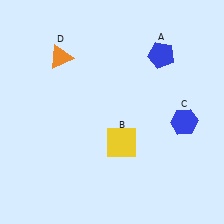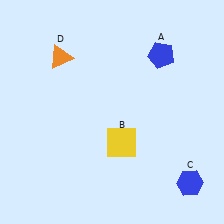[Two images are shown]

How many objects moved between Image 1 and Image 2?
1 object moved between the two images.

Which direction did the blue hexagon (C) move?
The blue hexagon (C) moved down.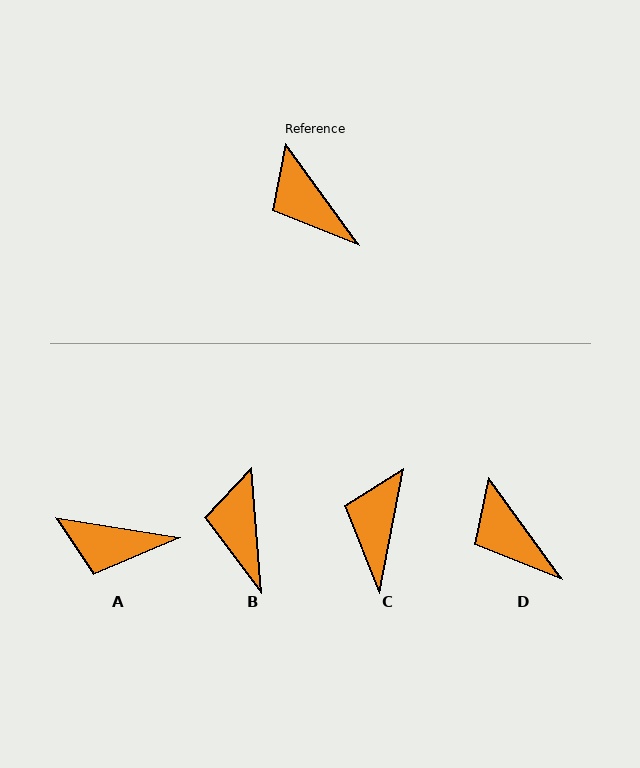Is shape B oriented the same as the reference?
No, it is off by about 31 degrees.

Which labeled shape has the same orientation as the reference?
D.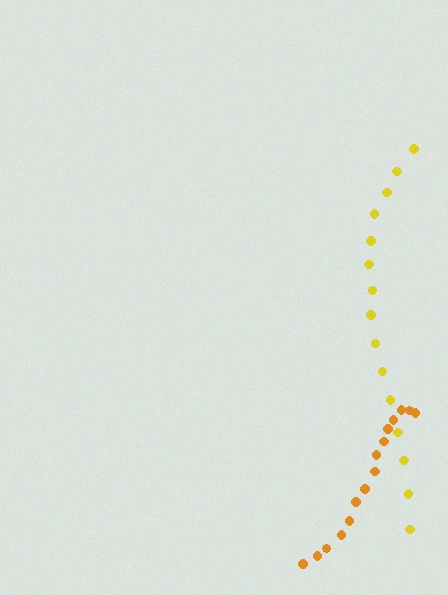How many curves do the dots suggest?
There are 2 distinct paths.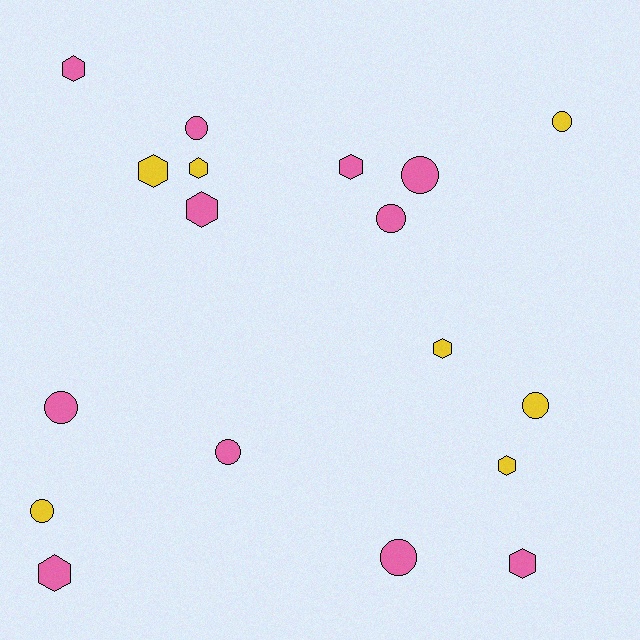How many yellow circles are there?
There are 3 yellow circles.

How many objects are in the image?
There are 18 objects.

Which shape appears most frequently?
Hexagon, with 9 objects.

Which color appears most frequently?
Pink, with 11 objects.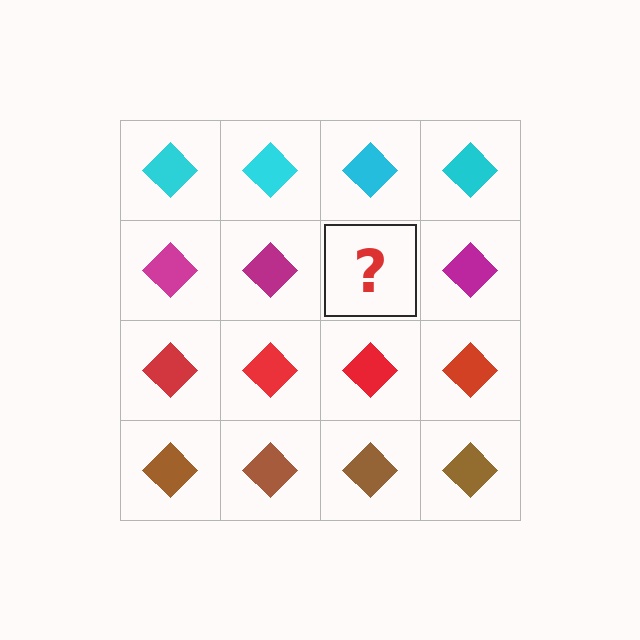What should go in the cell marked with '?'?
The missing cell should contain a magenta diamond.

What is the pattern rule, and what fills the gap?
The rule is that each row has a consistent color. The gap should be filled with a magenta diamond.